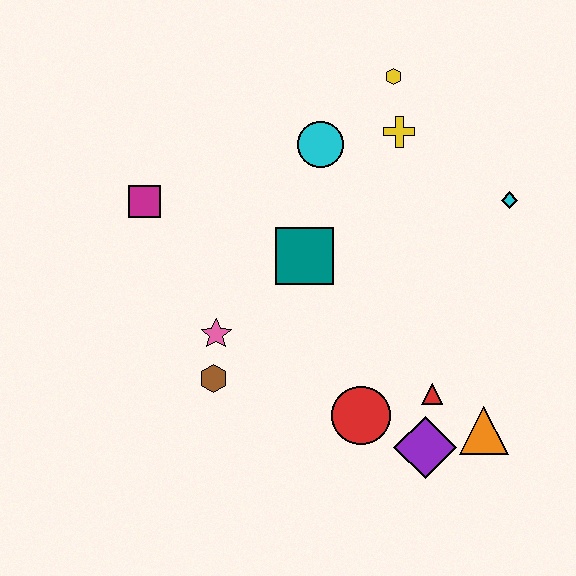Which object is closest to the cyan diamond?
The yellow cross is closest to the cyan diamond.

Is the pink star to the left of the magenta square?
No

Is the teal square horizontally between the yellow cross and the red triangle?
No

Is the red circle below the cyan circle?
Yes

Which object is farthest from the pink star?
The cyan diamond is farthest from the pink star.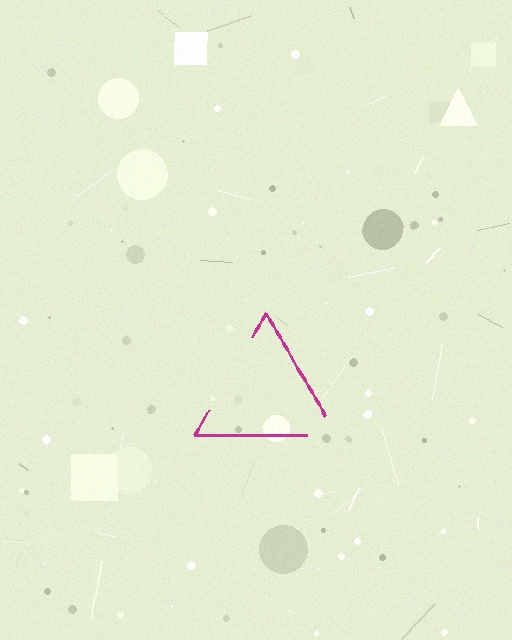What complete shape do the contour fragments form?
The contour fragments form a triangle.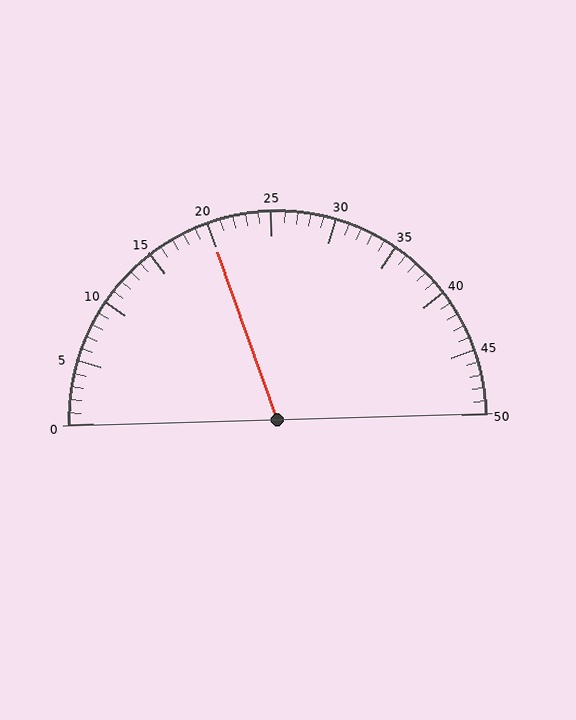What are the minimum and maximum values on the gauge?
The gauge ranges from 0 to 50.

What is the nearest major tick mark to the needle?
The nearest major tick mark is 20.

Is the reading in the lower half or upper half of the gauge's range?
The reading is in the lower half of the range (0 to 50).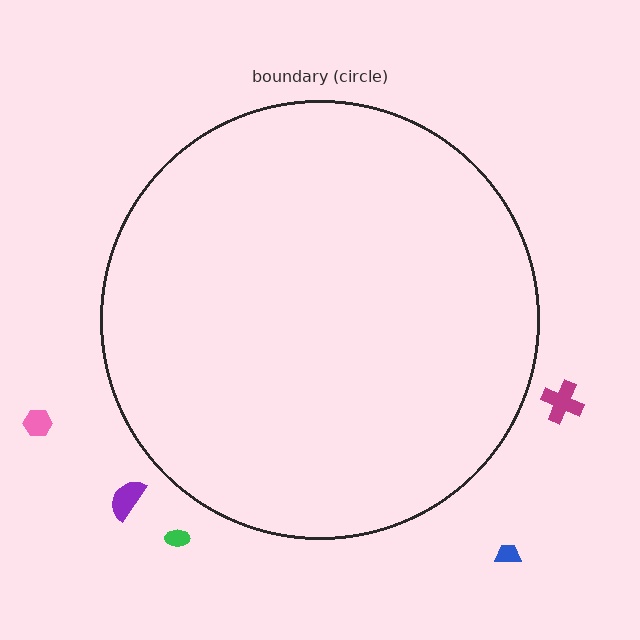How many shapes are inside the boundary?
0 inside, 5 outside.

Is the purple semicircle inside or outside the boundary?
Outside.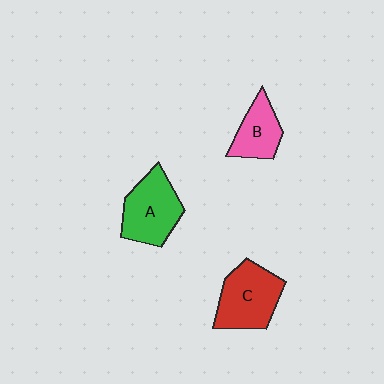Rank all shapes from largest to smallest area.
From largest to smallest: C (red), A (green), B (pink).